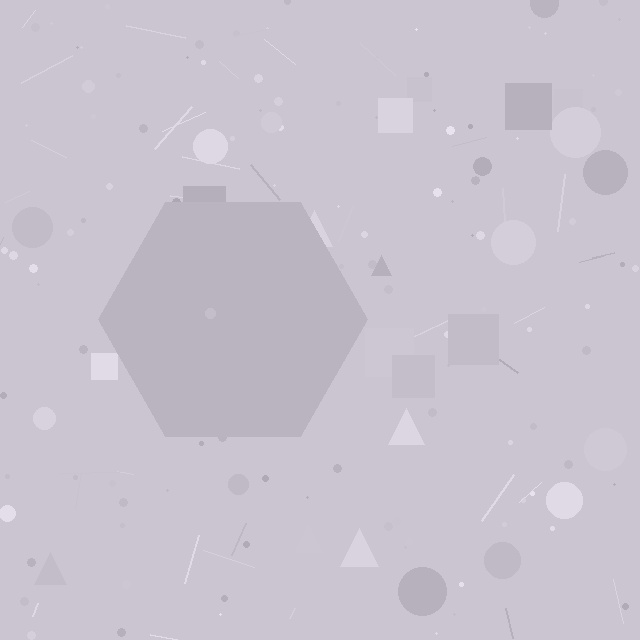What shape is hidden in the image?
A hexagon is hidden in the image.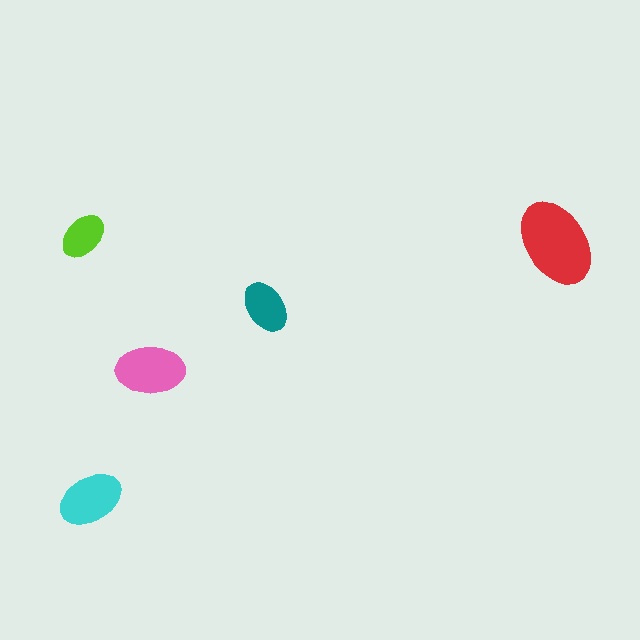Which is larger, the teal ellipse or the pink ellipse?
The pink one.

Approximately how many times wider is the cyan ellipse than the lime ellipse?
About 1.5 times wider.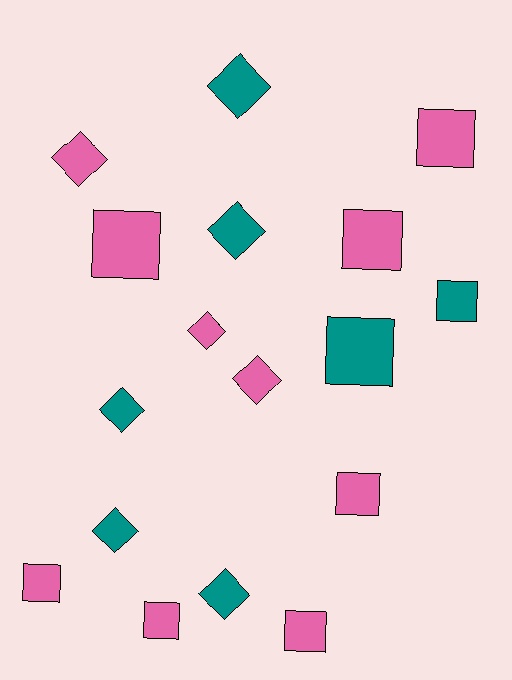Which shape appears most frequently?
Square, with 9 objects.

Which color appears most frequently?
Pink, with 10 objects.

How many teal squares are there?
There are 2 teal squares.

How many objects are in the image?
There are 17 objects.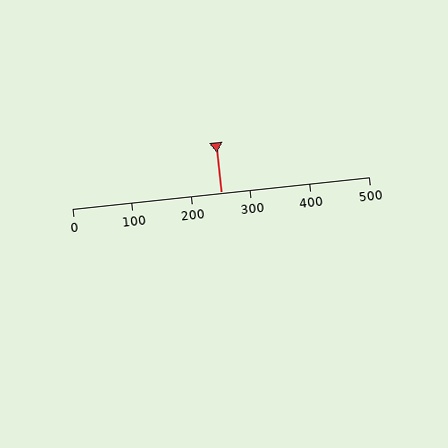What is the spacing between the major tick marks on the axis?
The major ticks are spaced 100 apart.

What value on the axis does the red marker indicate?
The marker indicates approximately 250.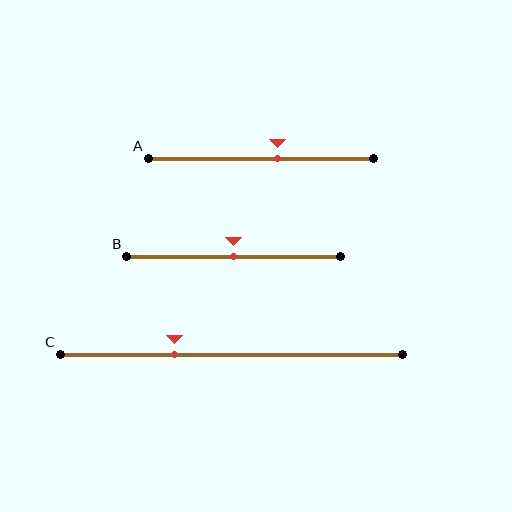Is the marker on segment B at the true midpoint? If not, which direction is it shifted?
Yes, the marker on segment B is at the true midpoint.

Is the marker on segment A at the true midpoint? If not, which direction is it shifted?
No, the marker on segment A is shifted to the right by about 8% of the segment length.